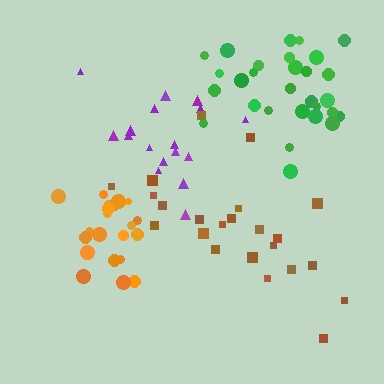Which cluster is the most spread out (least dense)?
Brown.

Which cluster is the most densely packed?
Orange.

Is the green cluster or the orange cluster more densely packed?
Orange.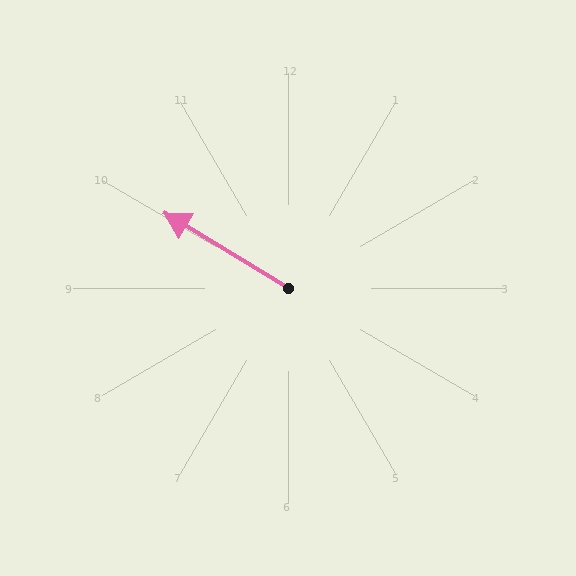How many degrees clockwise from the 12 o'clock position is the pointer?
Approximately 301 degrees.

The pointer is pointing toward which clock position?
Roughly 10 o'clock.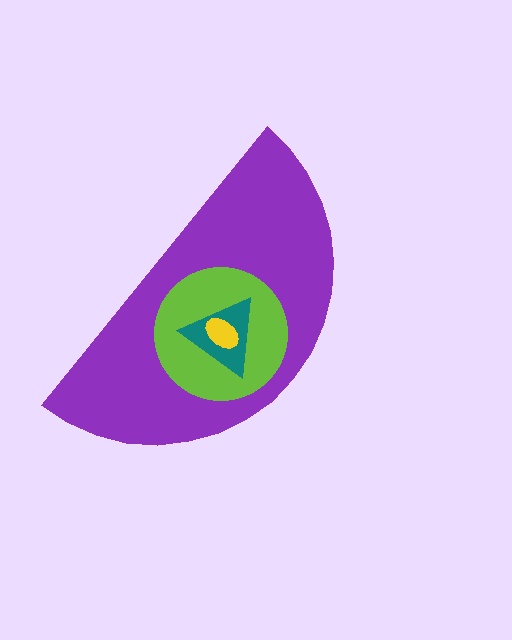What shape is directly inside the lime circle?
The teal triangle.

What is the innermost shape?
The yellow ellipse.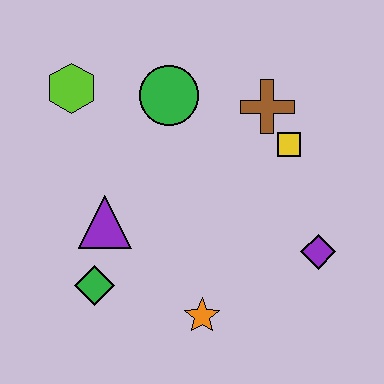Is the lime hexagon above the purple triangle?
Yes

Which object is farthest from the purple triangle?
The purple diamond is farthest from the purple triangle.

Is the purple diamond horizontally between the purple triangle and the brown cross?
No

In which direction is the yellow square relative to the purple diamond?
The yellow square is above the purple diamond.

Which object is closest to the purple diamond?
The yellow square is closest to the purple diamond.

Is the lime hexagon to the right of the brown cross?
No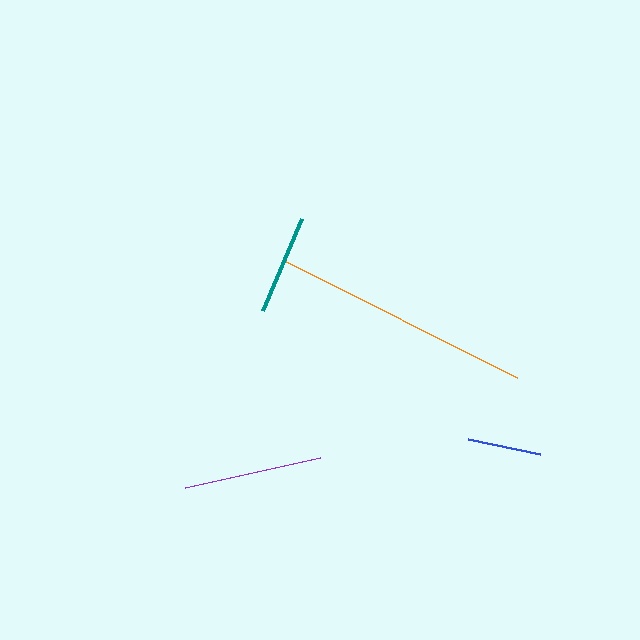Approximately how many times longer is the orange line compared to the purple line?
The orange line is approximately 1.9 times the length of the purple line.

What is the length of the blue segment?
The blue segment is approximately 74 pixels long.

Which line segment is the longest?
The orange line is the longest at approximately 259 pixels.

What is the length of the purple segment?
The purple segment is approximately 138 pixels long.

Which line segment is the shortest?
The blue line is the shortest at approximately 74 pixels.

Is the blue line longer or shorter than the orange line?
The orange line is longer than the blue line.